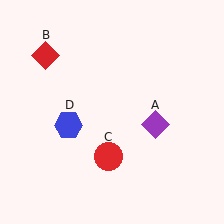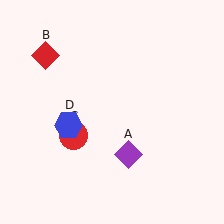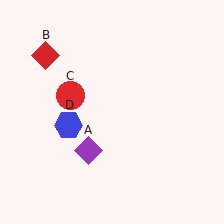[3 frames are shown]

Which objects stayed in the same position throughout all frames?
Red diamond (object B) and blue hexagon (object D) remained stationary.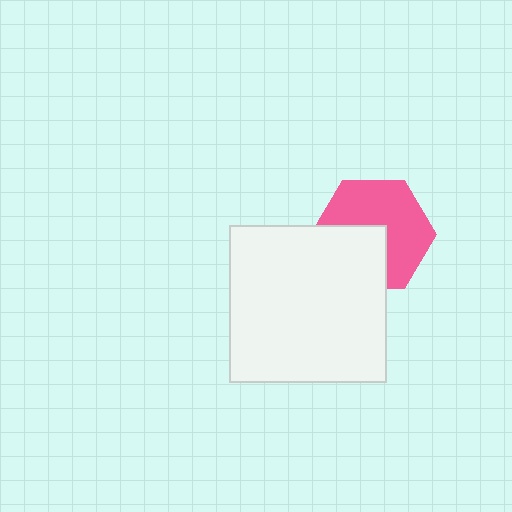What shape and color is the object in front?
The object in front is a white square.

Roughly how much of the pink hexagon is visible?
About half of it is visible (roughly 61%).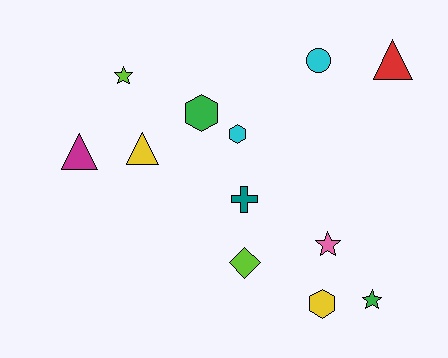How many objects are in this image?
There are 12 objects.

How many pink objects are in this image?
There is 1 pink object.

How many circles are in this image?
There is 1 circle.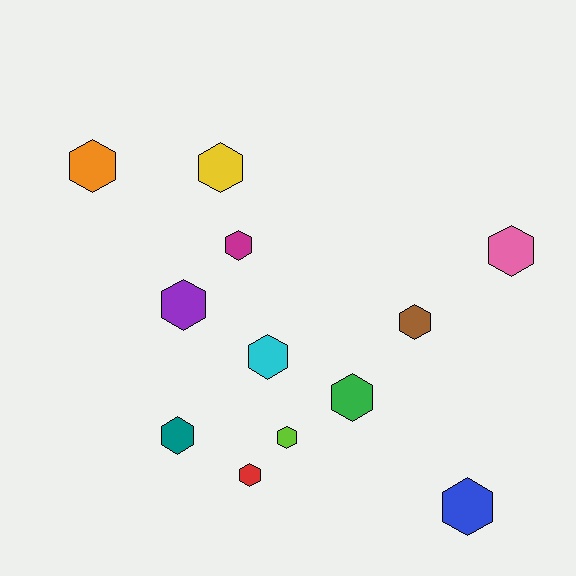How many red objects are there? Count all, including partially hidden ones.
There is 1 red object.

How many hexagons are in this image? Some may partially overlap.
There are 12 hexagons.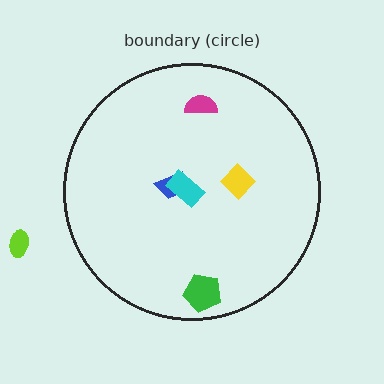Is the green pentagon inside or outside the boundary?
Inside.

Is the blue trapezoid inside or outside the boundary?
Inside.